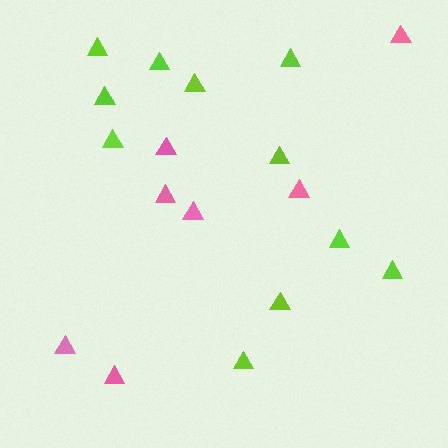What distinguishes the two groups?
There are 2 groups: one group of pink triangles (7) and one group of lime triangles (11).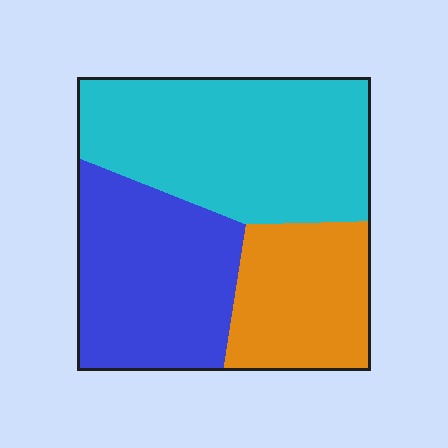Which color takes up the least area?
Orange, at roughly 25%.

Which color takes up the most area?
Cyan, at roughly 45%.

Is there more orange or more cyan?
Cyan.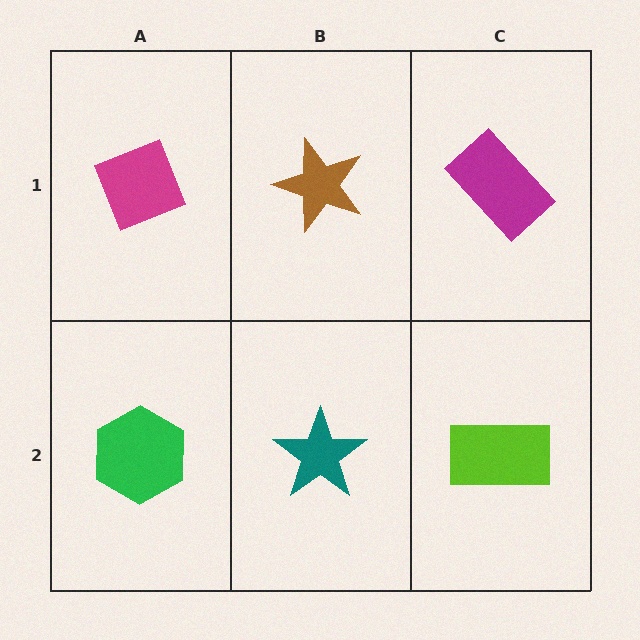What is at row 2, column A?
A green hexagon.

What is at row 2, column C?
A lime rectangle.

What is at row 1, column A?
A magenta diamond.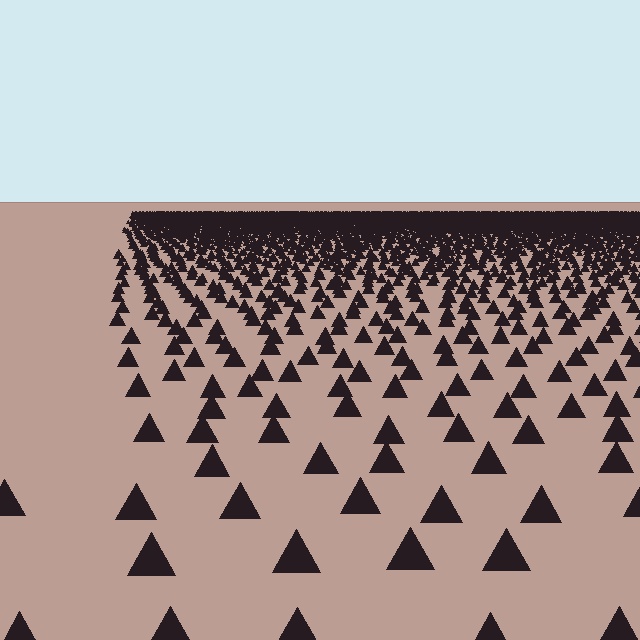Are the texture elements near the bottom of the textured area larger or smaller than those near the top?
Larger. Near the bottom, elements are closer to the viewer and appear at a bigger on-screen size.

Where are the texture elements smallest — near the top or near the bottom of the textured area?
Near the top.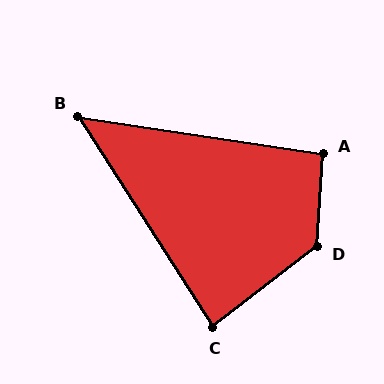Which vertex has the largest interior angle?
D, at approximately 131 degrees.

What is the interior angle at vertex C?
Approximately 85 degrees (acute).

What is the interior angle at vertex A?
Approximately 95 degrees (obtuse).